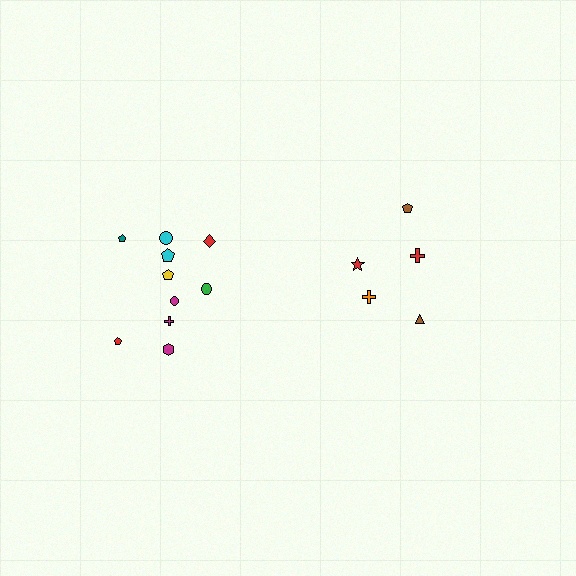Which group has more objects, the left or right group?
The left group.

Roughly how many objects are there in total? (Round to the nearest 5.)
Roughly 15 objects in total.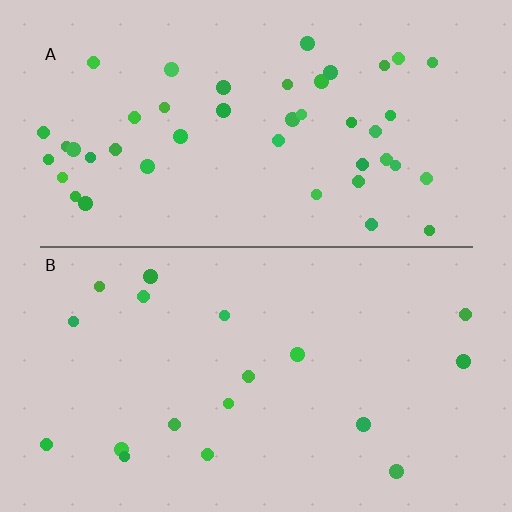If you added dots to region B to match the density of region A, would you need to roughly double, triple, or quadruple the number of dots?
Approximately double.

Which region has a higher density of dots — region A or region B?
A (the top).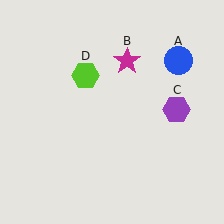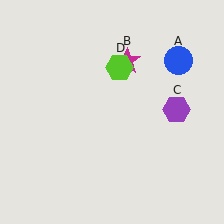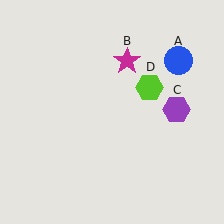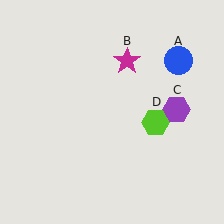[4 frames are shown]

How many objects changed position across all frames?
1 object changed position: lime hexagon (object D).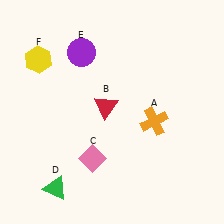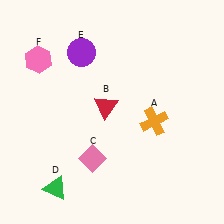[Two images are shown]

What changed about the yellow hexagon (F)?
In Image 1, F is yellow. In Image 2, it changed to pink.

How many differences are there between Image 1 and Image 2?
There is 1 difference between the two images.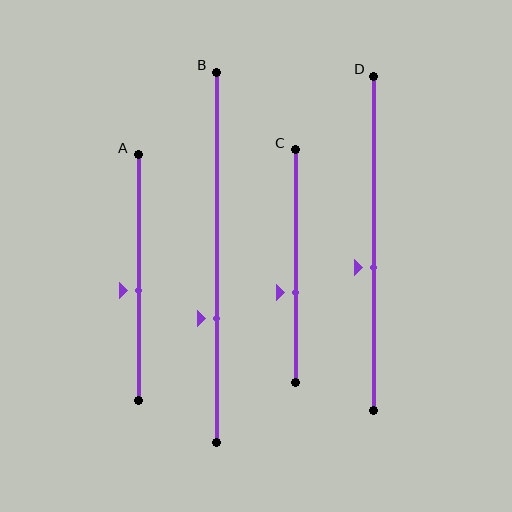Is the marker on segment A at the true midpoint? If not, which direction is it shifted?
No, the marker on segment A is shifted downward by about 5% of the segment length.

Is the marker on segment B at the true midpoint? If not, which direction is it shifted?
No, the marker on segment B is shifted downward by about 17% of the segment length.